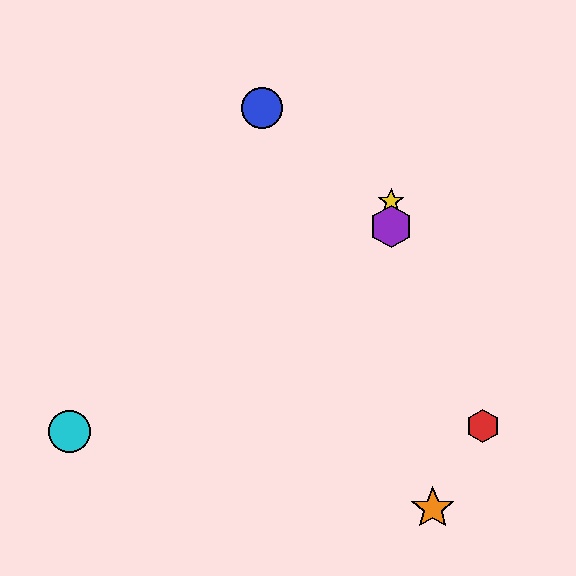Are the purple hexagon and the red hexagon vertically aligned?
No, the purple hexagon is at x≈391 and the red hexagon is at x≈483.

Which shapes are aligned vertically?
The green star, the yellow star, the purple hexagon are aligned vertically.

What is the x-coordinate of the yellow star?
The yellow star is at x≈391.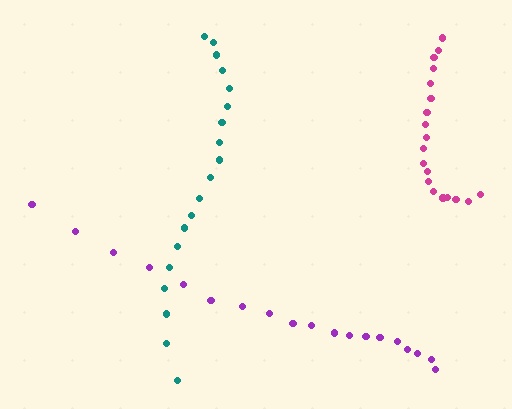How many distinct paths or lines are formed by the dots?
There are 3 distinct paths.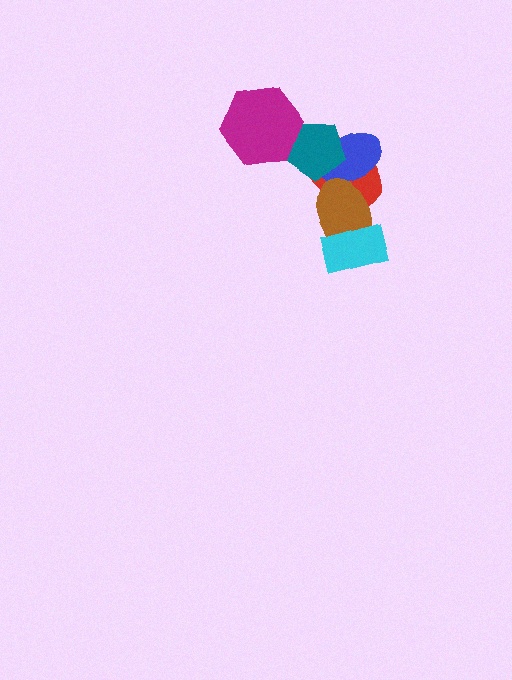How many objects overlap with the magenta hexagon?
1 object overlaps with the magenta hexagon.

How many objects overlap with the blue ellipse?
3 objects overlap with the blue ellipse.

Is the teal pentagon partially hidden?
Yes, it is partially covered by another shape.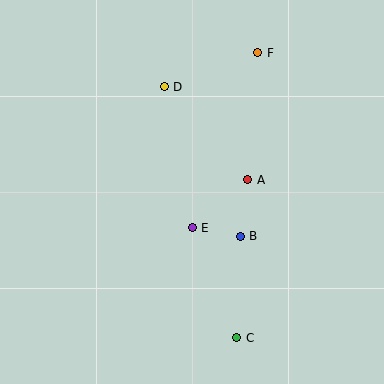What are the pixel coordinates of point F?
Point F is at (258, 53).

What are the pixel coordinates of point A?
Point A is at (248, 180).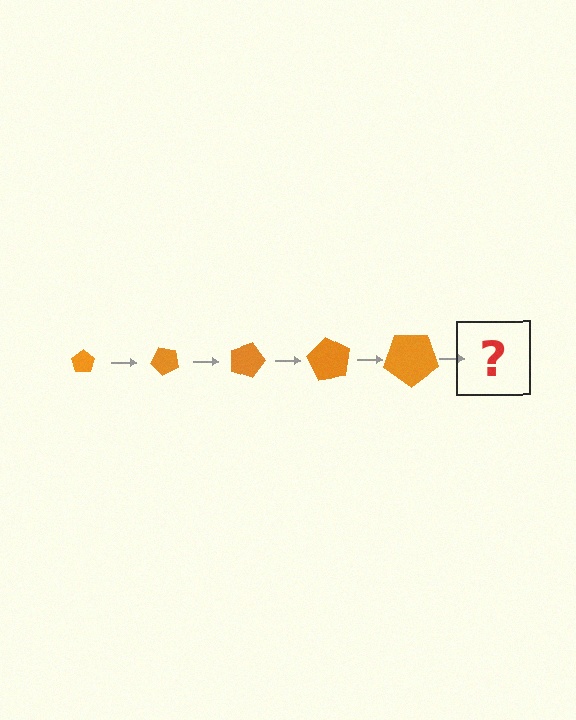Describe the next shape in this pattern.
It should be a pentagon, larger than the previous one and rotated 225 degrees from the start.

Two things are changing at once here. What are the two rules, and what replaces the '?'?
The two rules are that the pentagon grows larger each step and it rotates 45 degrees each step. The '?' should be a pentagon, larger than the previous one and rotated 225 degrees from the start.